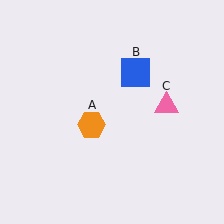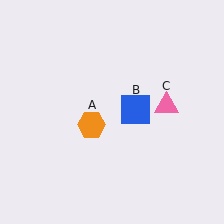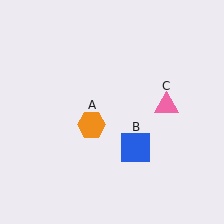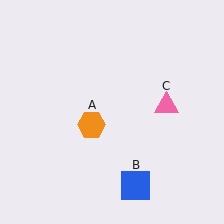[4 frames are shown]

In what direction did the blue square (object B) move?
The blue square (object B) moved down.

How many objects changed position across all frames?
1 object changed position: blue square (object B).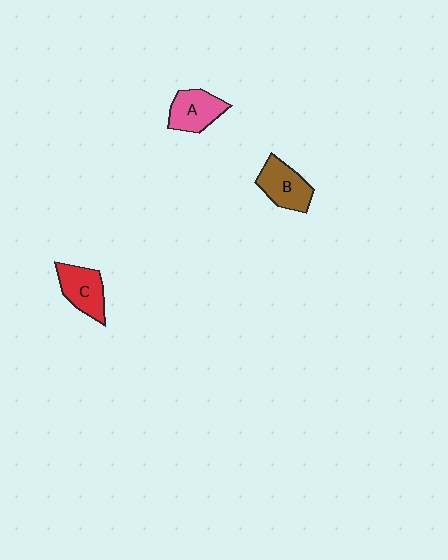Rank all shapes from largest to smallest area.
From largest to smallest: B (brown), C (red), A (pink).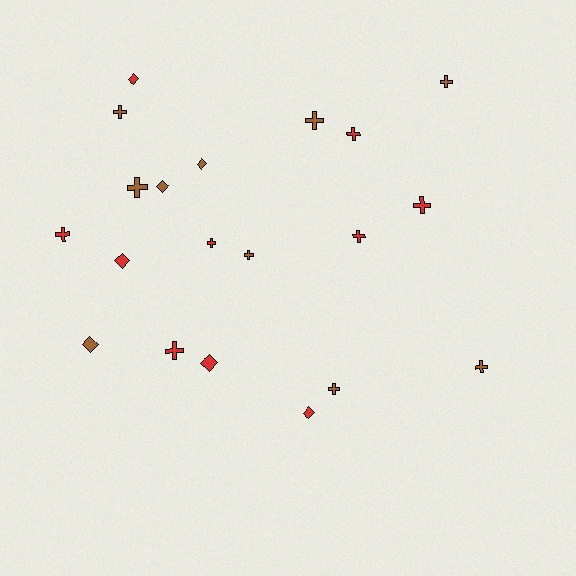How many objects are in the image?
There are 20 objects.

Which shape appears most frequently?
Cross, with 13 objects.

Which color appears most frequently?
Red, with 10 objects.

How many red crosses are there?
There are 6 red crosses.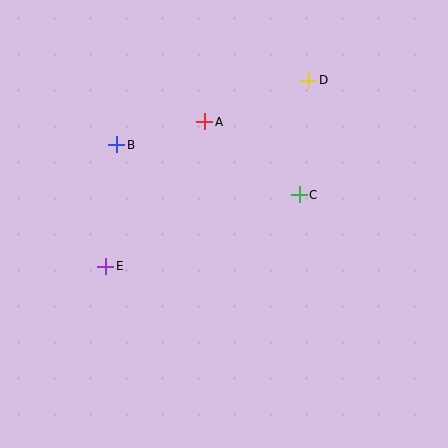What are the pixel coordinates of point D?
Point D is at (309, 80).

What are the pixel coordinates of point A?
Point A is at (205, 122).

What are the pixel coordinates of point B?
Point B is at (117, 145).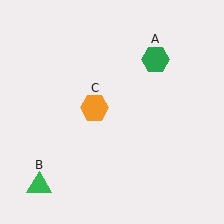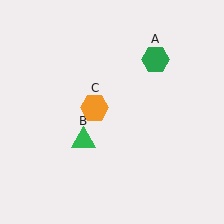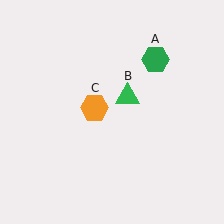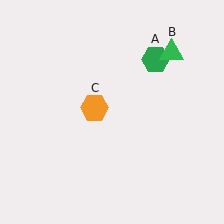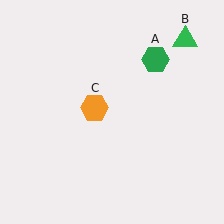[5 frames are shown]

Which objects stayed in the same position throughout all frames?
Green hexagon (object A) and orange hexagon (object C) remained stationary.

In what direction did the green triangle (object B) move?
The green triangle (object B) moved up and to the right.